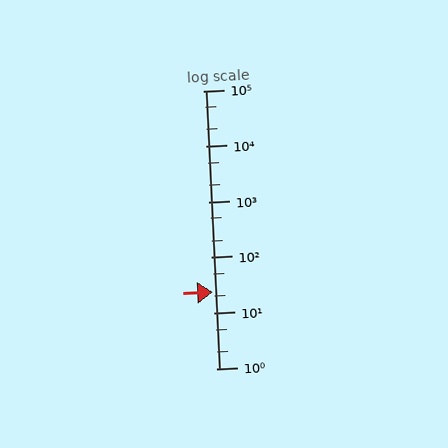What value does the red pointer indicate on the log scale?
The pointer indicates approximately 24.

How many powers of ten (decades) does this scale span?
The scale spans 5 decades, from 1 to 100000.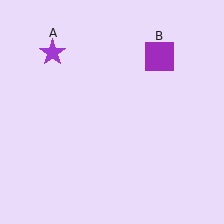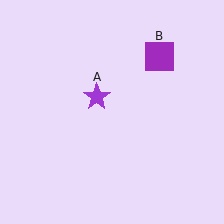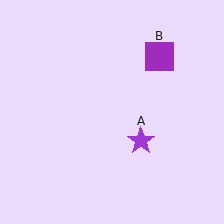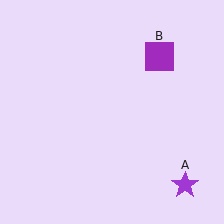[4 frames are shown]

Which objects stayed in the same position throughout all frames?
Purple square (object B) remained stationary.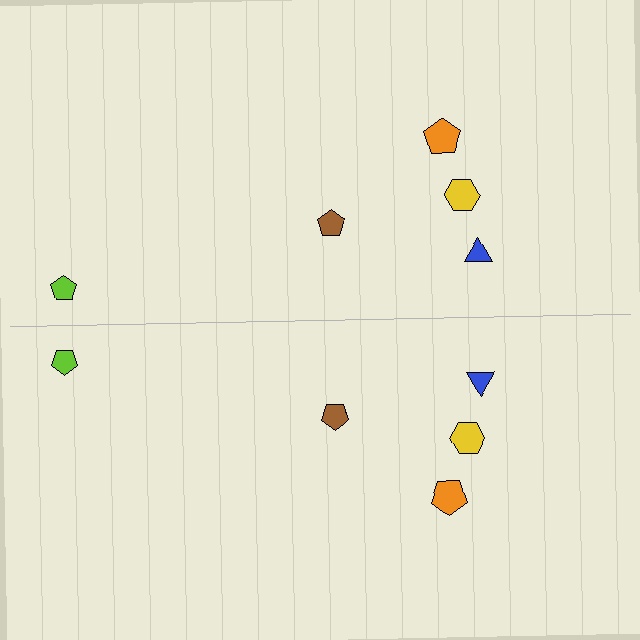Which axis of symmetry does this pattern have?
The pattern has a horizontal axis of symmetry running through the center of the image.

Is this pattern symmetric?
Yes, this pattern has bilateral (reflection) symmetry.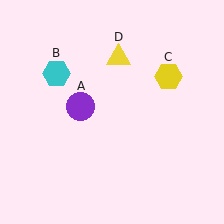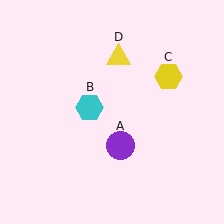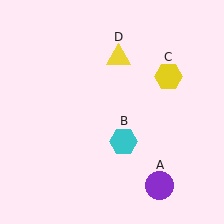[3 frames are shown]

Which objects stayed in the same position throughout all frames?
Yellow hexagon (object C) and yellow triangle (object D) remained stationary.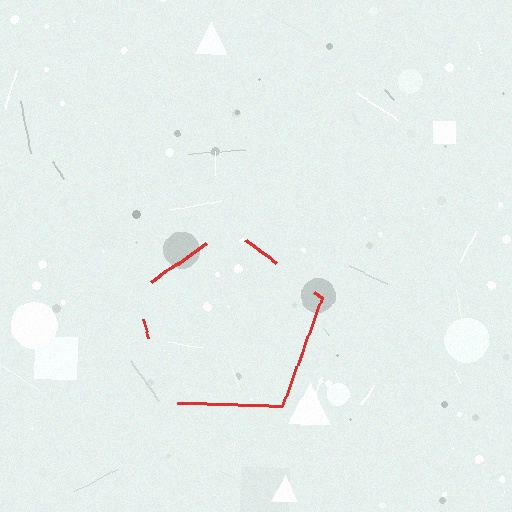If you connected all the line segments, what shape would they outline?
They would outline a pentagon.